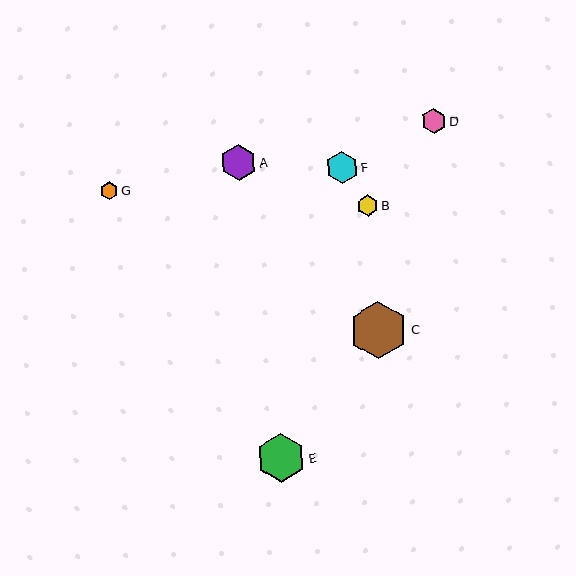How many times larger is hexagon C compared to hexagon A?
Hexagon C is approximately 1.6 times the size of hexagon A.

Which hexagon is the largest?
Hexagon C is the largest with a size of approximately 58 pixels.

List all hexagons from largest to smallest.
From largest to smallest: C, E, A, F, D, B, G.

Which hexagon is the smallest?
Hexagon G is the smallest with a size of approximately 18 pixels.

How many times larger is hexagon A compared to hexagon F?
Hexagon A is approximately 1.1 times the size of hexagon F.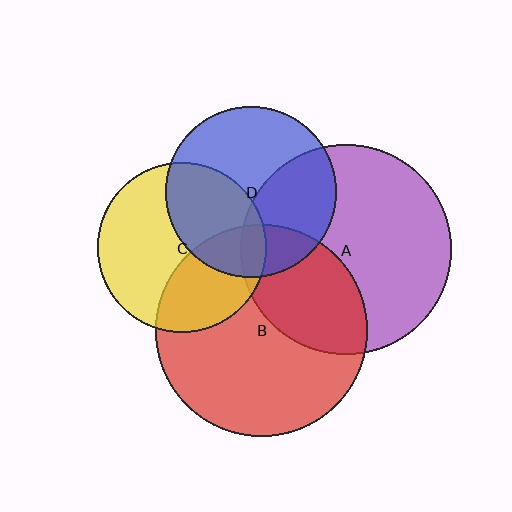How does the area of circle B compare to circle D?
Approximately 1.5 times.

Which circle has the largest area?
Circle B (red).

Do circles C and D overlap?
Yes.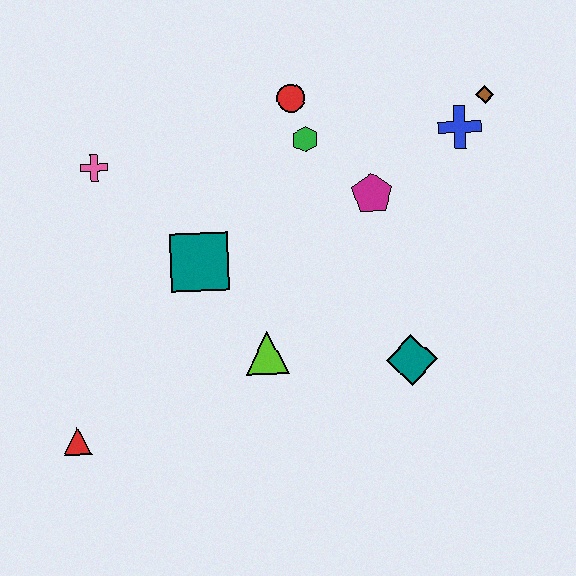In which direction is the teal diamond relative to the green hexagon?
The teal diamond is below the green hexagon.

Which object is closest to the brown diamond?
The blue cross is closest to the brown diamond.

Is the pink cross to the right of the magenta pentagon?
No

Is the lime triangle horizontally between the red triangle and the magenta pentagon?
Yes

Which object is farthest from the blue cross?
The red triangle is farthest from the blue cross.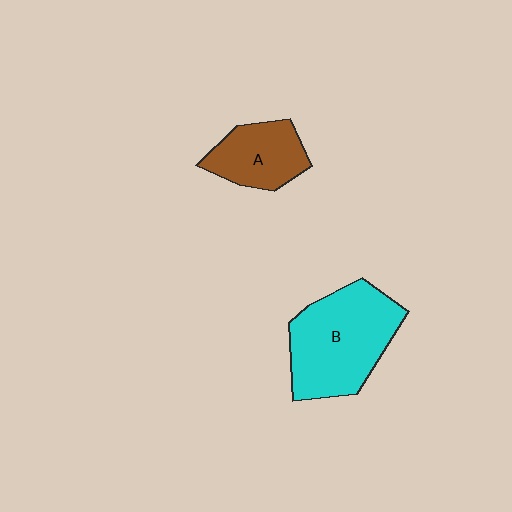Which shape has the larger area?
Shape B (cyan).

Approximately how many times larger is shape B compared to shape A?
Approximately 1.8 times.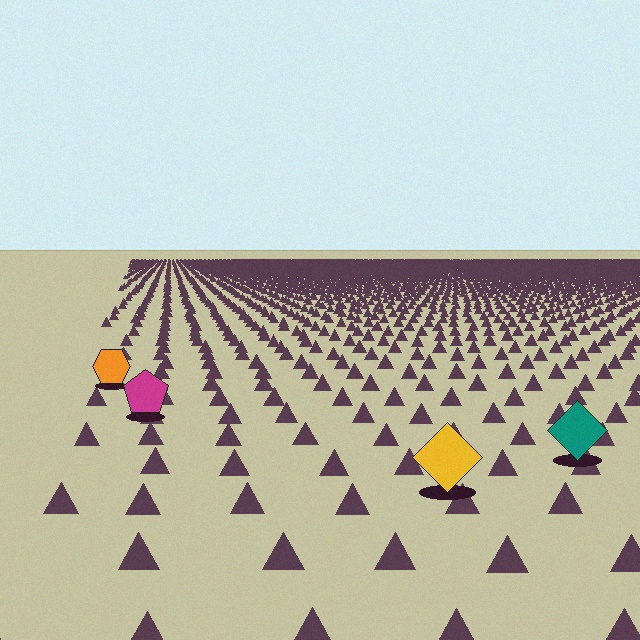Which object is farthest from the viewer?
The orange hexagon is farthest from the viewer. It appears smaller and the ground texture around it is denser.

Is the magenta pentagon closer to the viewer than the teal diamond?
No. The teal diamond is closer — you can tell from the texture gradient: the ground texture is coarser near it.